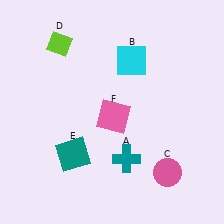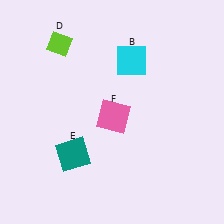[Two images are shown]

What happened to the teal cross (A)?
The teal cross (A) was removed in Image 2. It was in the bottom-right area of Image 1.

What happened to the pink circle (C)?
The pink circle (C) was removed in Image 2. It was in the bottom-right area of Image 1.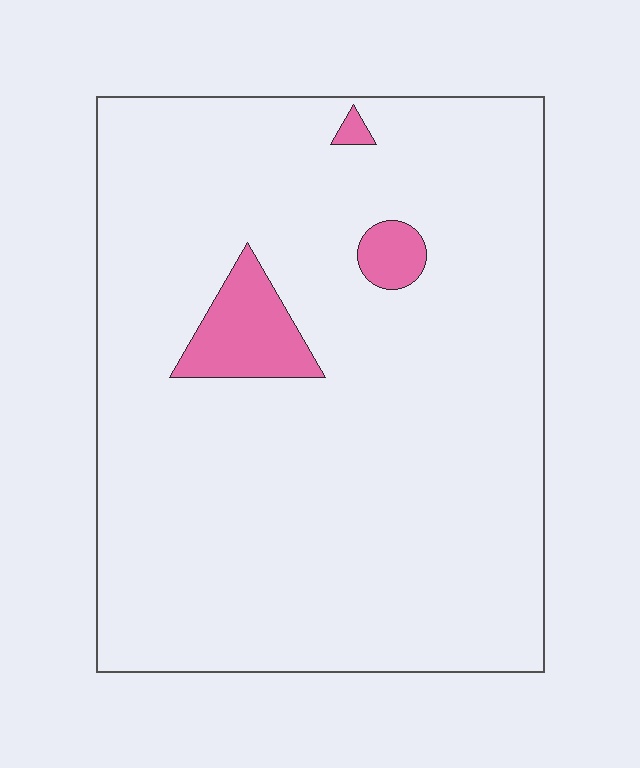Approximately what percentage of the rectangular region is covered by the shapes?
Approximately 5%.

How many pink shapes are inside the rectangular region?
3.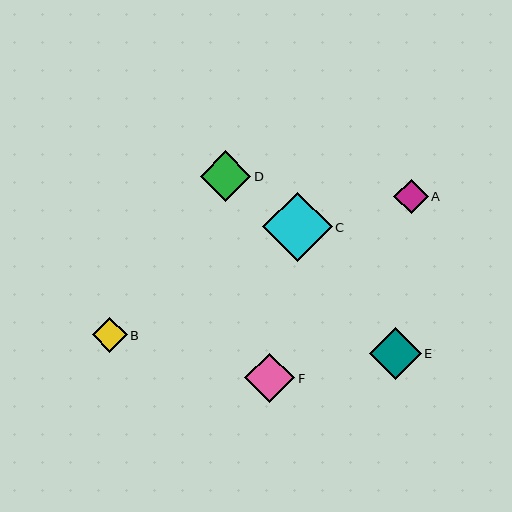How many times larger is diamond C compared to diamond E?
Diamond C is approximately 1.3 times the size of diamond E.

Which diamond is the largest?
Diamond C is the largest with a size of approximately 69 pixels.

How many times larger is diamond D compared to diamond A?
Diamond D is approximately 1.5 times the size of diamond A.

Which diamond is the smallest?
Diamond A is the smallest with a size of approximately 35 pixels.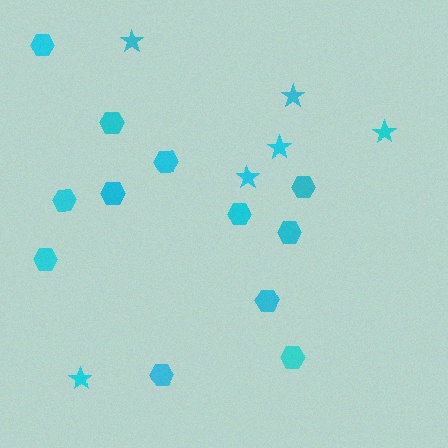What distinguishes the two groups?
There are 2 groups: one group of hexagons (12) and one group of stars (6).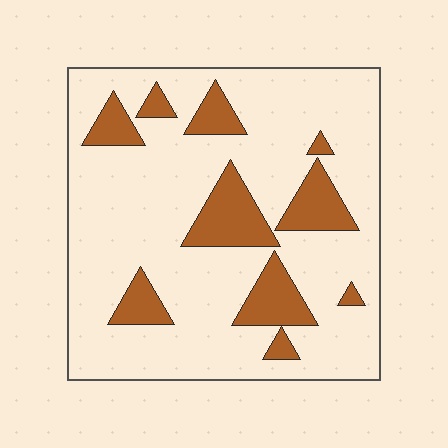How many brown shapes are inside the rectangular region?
10.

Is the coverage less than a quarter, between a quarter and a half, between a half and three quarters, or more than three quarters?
Less than a quarter.